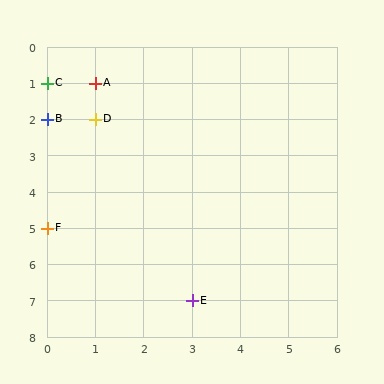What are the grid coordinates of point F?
Point F is at grid coordinates (0, 5).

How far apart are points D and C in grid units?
Points D and C are 1 column and 1 row apart (about 1.4 grid units diagonally).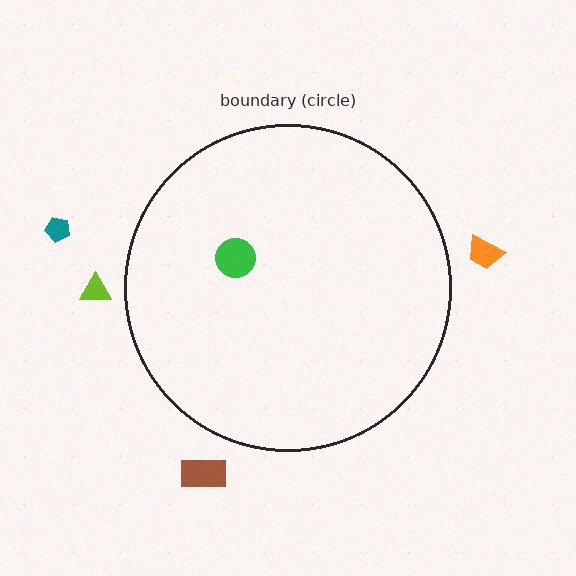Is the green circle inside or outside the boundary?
Inside.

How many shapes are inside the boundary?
1 inside, 4 outside.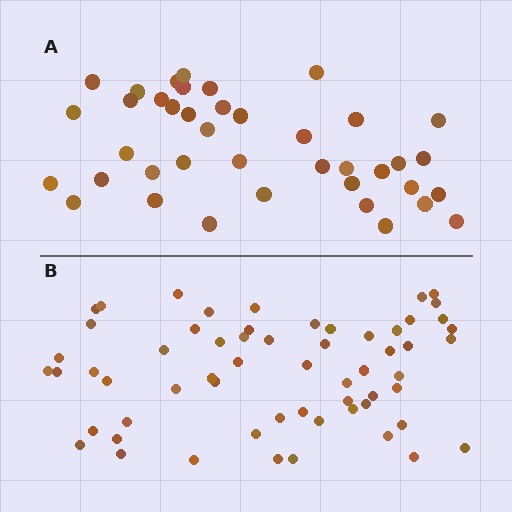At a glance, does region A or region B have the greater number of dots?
Region B (the bottom region) has more dots.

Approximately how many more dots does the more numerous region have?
Region B has approximately 20 more dots than region A.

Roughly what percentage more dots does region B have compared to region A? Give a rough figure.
About 50% more.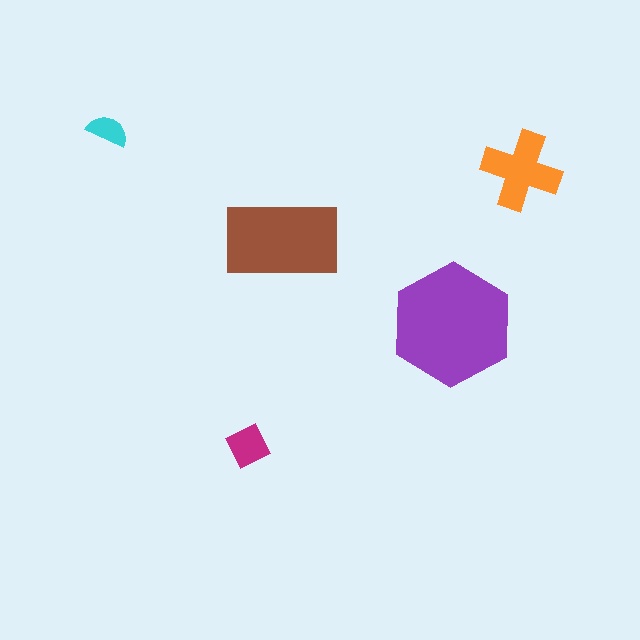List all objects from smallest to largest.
The cyan semicircle, the magenta diamond, the orange cross, the brown rectangle, the purple hexagon.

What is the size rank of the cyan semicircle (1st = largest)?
5th.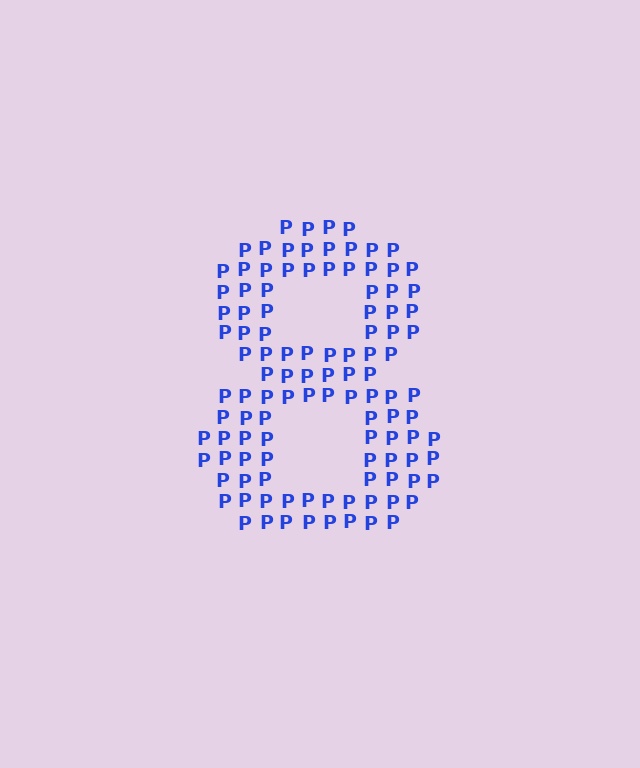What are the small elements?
The small elements are letter P's.